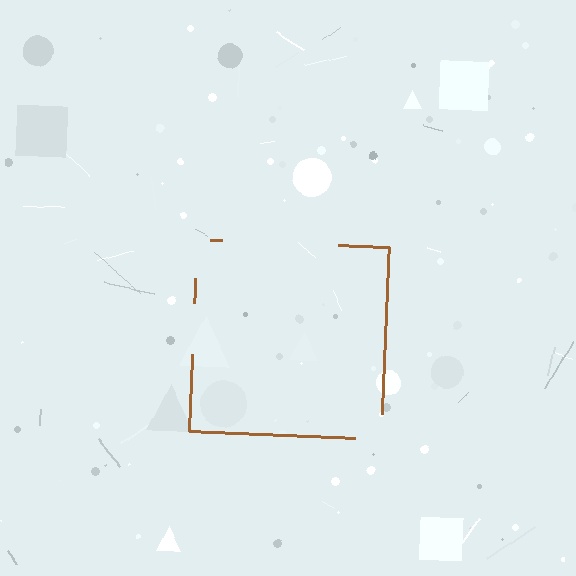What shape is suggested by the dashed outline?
The dashed outline suggests a square.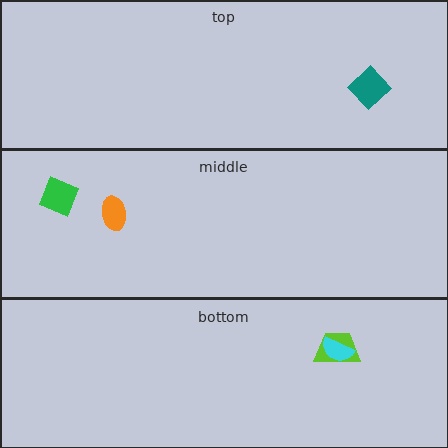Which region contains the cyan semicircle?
The bottom region.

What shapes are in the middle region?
The orange ellipse, the green diamond.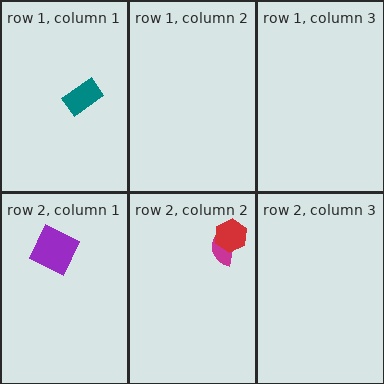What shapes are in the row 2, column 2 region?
The magenta semicircle, the red hexagon.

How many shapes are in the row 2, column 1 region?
1.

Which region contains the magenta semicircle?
The row 2, column 2 region.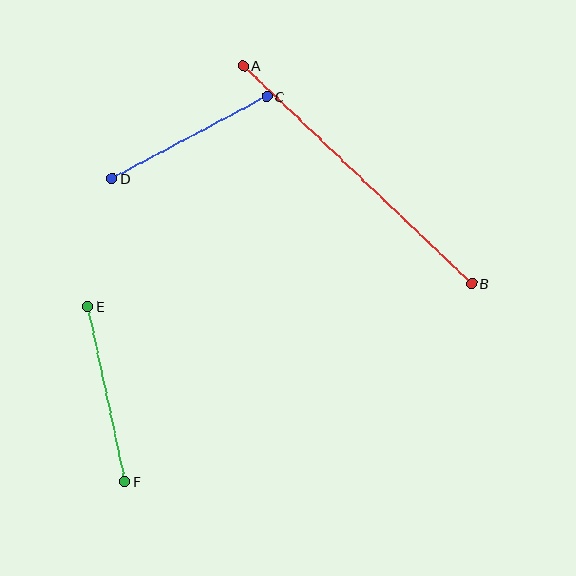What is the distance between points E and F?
The distance is approximately 179 pixels.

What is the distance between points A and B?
The distance is approximately 315 pixels.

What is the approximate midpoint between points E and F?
The midpoint is at approximately (106, 394) pixels.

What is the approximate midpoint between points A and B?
The midpoint is at approximately (357, 175) pixels.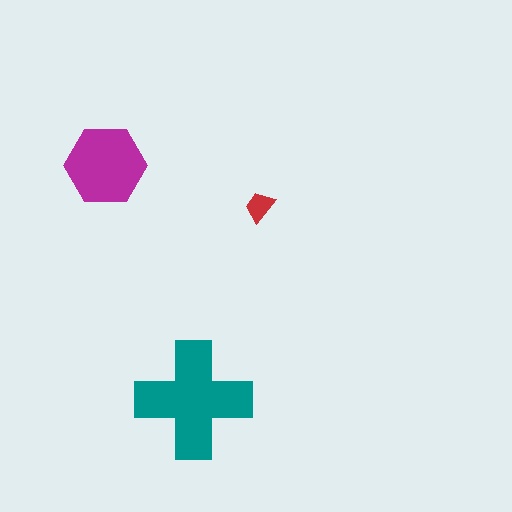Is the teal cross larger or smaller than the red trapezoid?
Larger.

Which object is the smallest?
The red trapezoid.